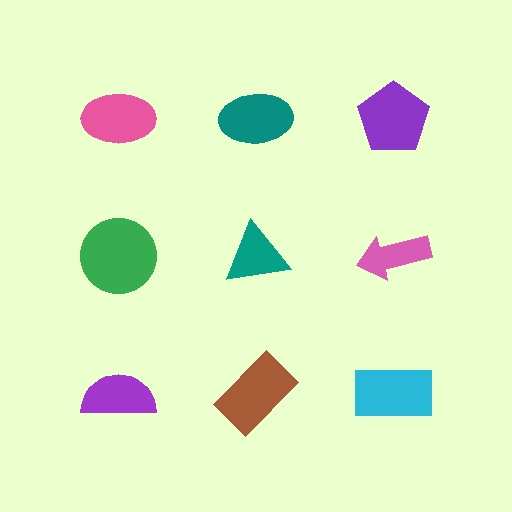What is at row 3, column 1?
A purple semicircle.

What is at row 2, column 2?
A teal triangle.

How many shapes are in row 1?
3 shapes.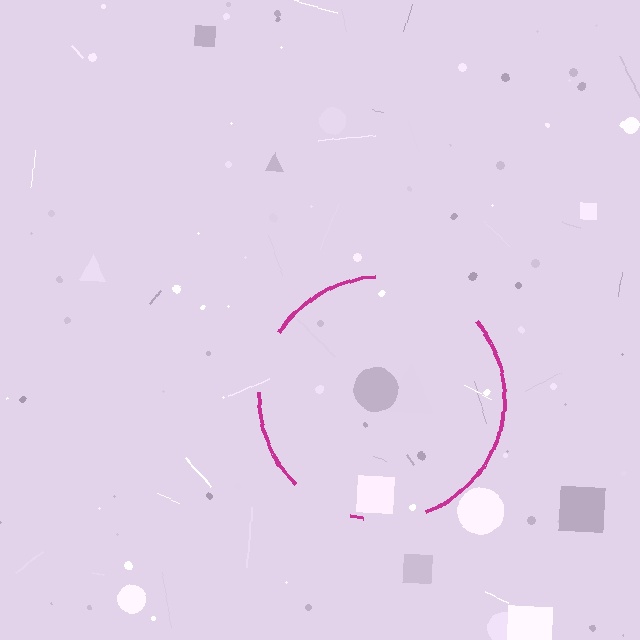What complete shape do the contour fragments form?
The contour fragments form a circle.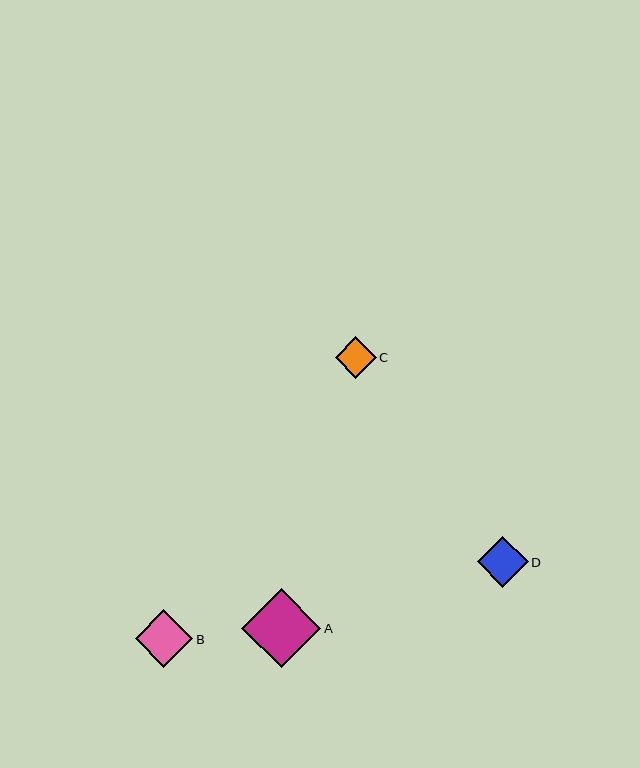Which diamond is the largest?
Diamond A is the largest with a size of approximately 79 pixels.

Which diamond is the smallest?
Diamond C is the smallest with a size of approximately 41 pixels.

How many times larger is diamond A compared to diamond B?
Diamond A is approximately 1.4 times the size of diamond B.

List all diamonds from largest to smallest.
From largest to smallest: A, B, D, C.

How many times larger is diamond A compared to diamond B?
Diamond A is approximately 1.4 times the size of diamond B.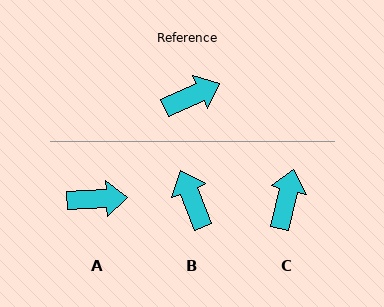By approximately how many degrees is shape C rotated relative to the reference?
Approximately 52 degrees counter-clockwise.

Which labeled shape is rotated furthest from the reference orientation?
B, about 88 degrees away.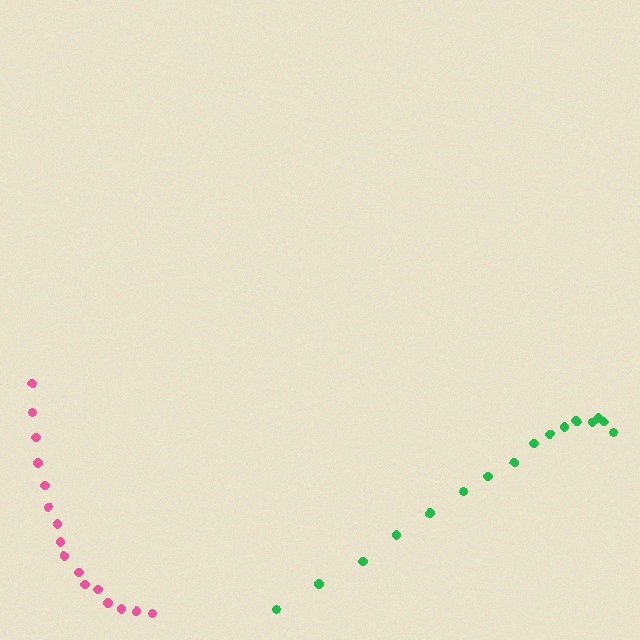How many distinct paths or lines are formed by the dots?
There are 2 distinct paths.